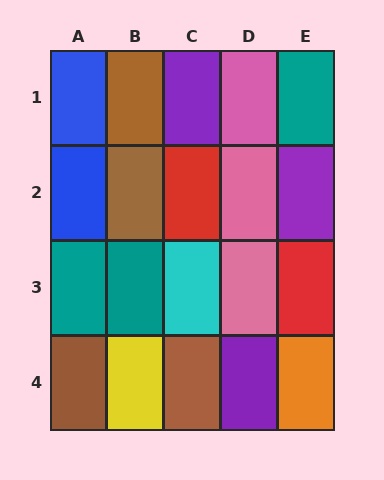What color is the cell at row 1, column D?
Pink.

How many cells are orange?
1 cell is orange.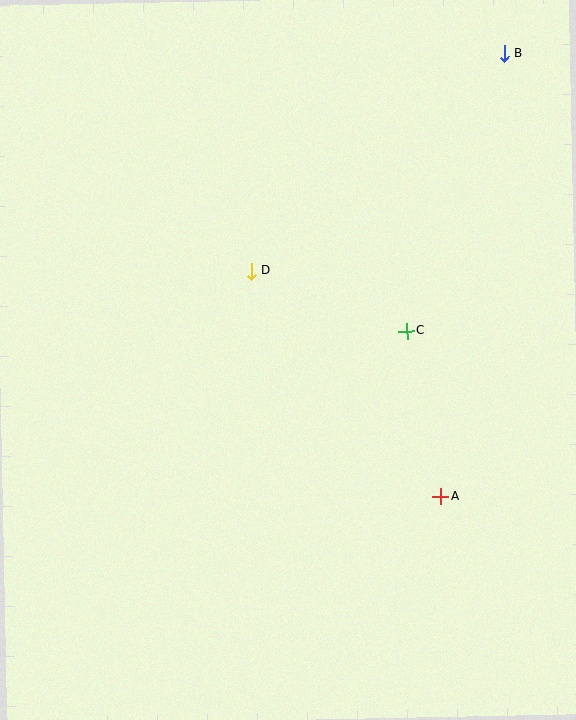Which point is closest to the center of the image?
Point D at (252, 271) is closest to the center.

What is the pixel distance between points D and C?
The distance between D and C is 166 pixels.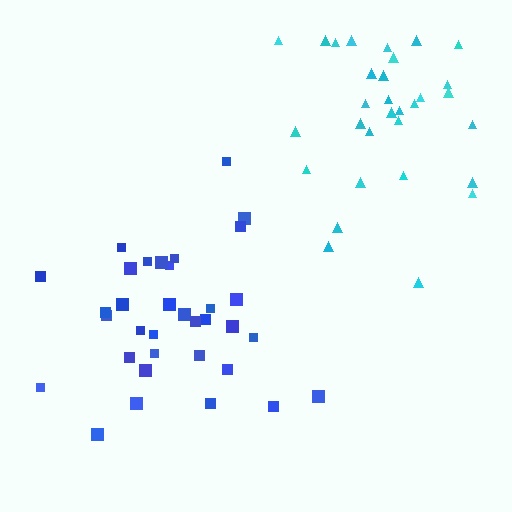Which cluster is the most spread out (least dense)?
Cyan.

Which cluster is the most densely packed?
Blue.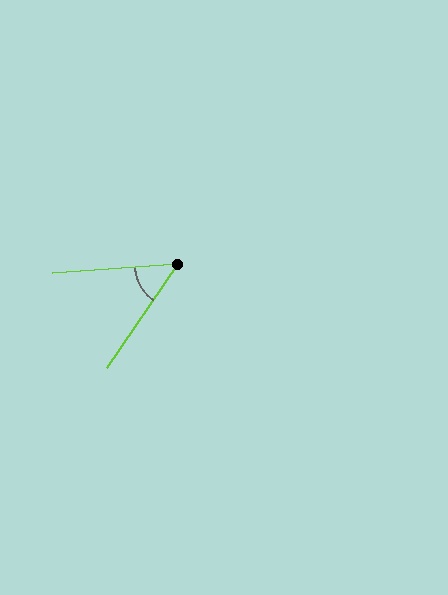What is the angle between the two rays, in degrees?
Approximately 52 degrees.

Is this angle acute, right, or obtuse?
It is acute.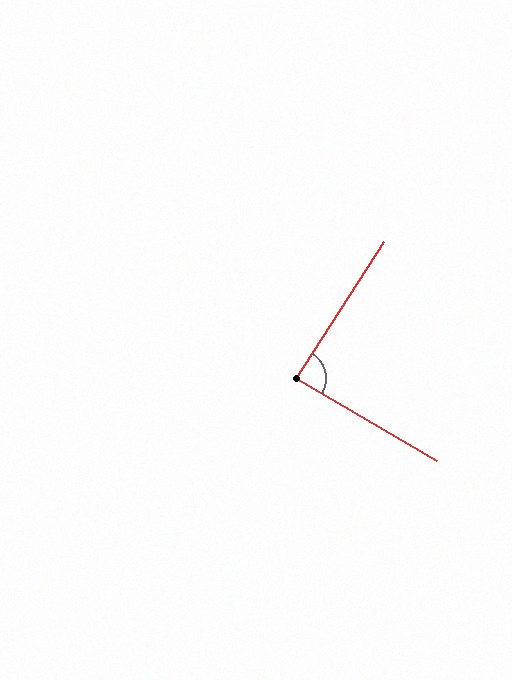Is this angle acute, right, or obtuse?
It is approximately a right angle.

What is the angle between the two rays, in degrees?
Approximately 88 degrees.